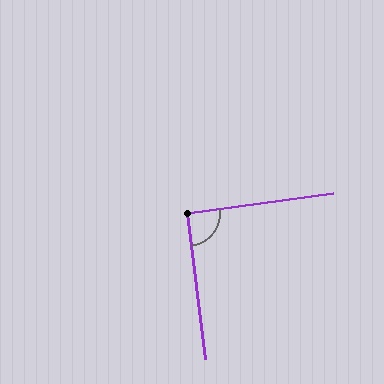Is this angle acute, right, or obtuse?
It is approximately a right angle.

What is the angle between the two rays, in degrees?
Approximately 91 degrees.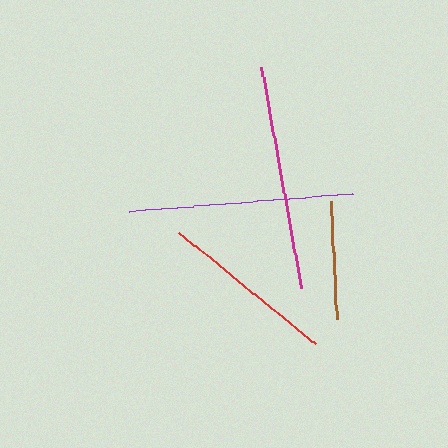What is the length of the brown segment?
The brown segment is approximately 118 pixels long.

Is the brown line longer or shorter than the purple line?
The purple line is longer than the brown line.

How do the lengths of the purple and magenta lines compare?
The purple and magenta lines are approximately the same length.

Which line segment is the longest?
The purple line is the longest at approximately 224 pixels.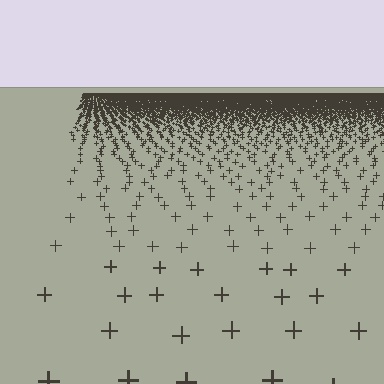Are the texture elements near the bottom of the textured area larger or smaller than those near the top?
Larger. Near the bottom, elements are closer to the viewer and appear at a bigger on-screen size.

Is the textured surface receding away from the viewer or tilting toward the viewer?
The surface is receding away from the viewer. Texture elements get smaller and denser toward the top.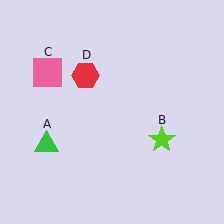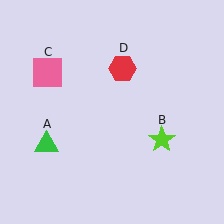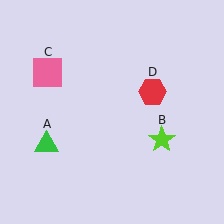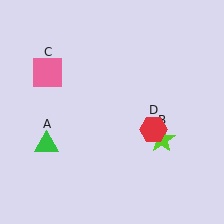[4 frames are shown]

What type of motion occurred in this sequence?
The red hexagon (object D) rotated clockwise around the center of the scene.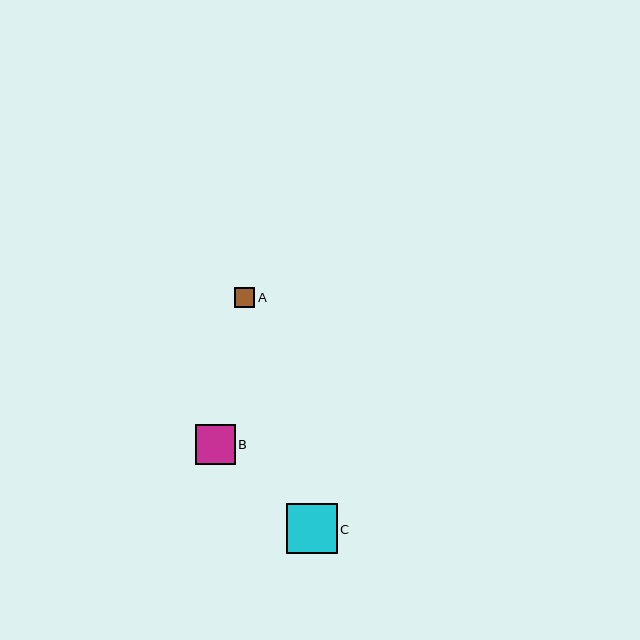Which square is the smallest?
Square A is the smallest with a size of approximately 20 pixels.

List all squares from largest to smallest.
From largest to smallest: C, B, A.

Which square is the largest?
Square C is the largest with a size of approximately 51 pixels.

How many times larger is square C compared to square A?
Square C is approximately 2.5 times the size of square A.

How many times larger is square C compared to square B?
Square C is approximately 1.3 times the size of square B.